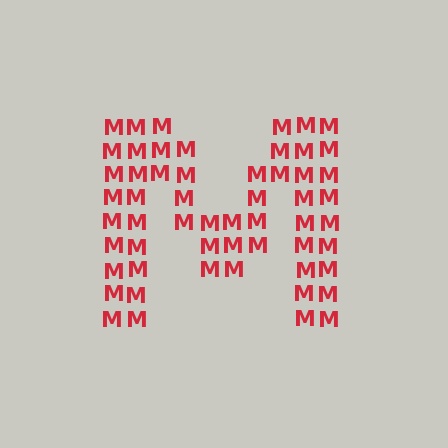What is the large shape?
The large shape is the letter M.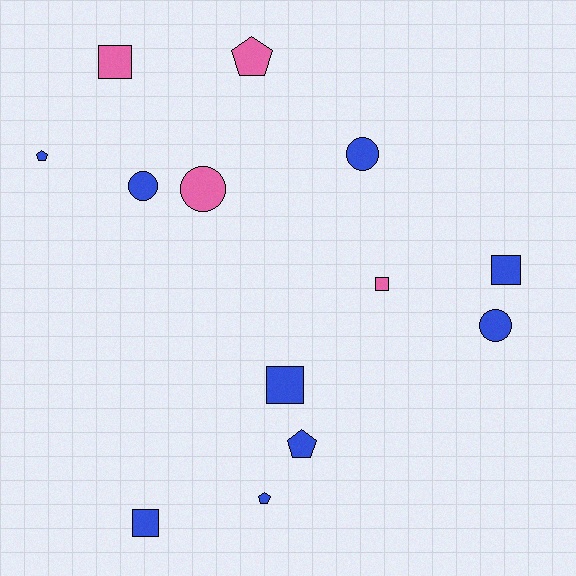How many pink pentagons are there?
There is 1 pink pentagon.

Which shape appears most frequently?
Square, with 5 objects.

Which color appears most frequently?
Blue, with 9 objects.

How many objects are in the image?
There are 13 objects.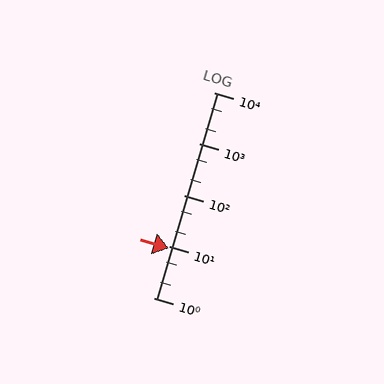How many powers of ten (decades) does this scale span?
The scale spans 4 decades, from 1 to 10000.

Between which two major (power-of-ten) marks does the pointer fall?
The pointer is between 1 and 10.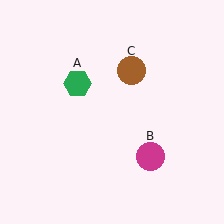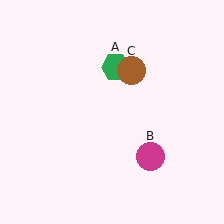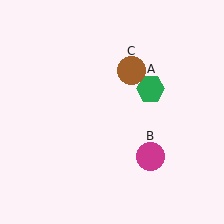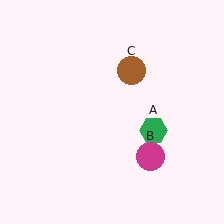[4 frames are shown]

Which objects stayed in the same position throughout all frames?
Magenta circle (object B) and brown circle (object C) remained stationary.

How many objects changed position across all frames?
1 object changed position: green hexagon (object A).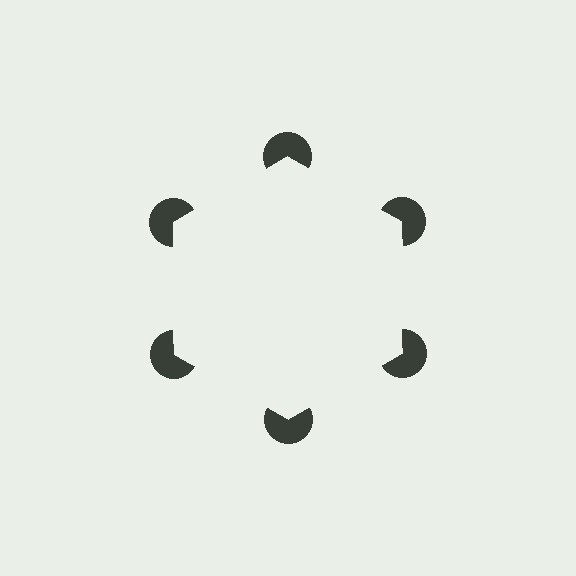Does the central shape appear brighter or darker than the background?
It typically appears slightly brighter than the background, even though no actual brightness change is drawn.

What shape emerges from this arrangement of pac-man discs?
An illusory hexagon — its edges are inferred from the aligned wedge cuts in the pac-man discs, not physically drawn.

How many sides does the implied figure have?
6 sides.